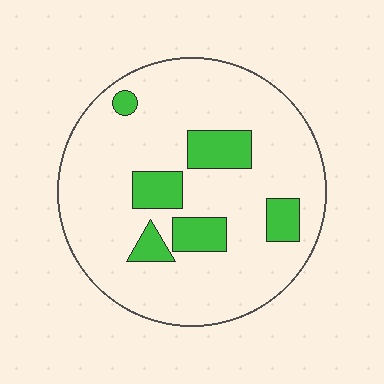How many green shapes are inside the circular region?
6.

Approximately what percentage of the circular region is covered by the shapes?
Approximately 15%.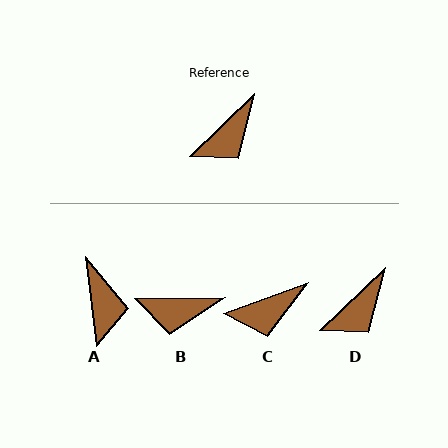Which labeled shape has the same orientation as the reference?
D.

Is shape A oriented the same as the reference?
No, it is off by about 53 degrees.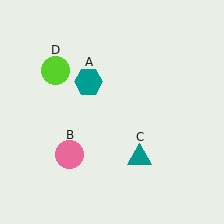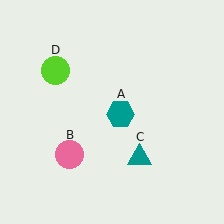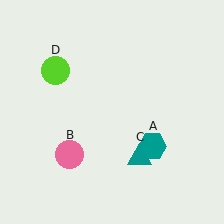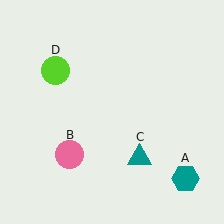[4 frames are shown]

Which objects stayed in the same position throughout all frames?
Pink circle (object B) and teal triangle (object C) and lime circle (object D) remained stationary.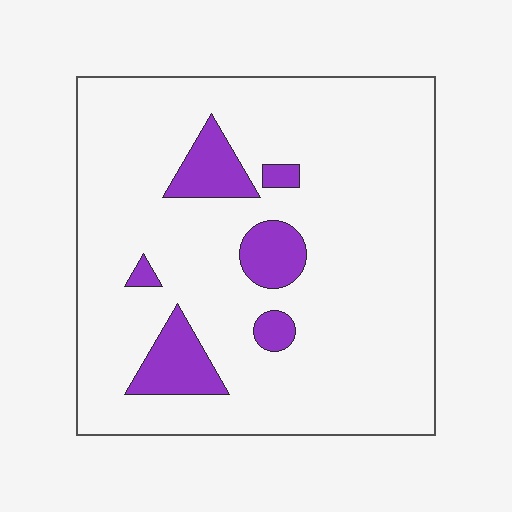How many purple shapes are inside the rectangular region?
6.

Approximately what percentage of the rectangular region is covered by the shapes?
Approximately 10%.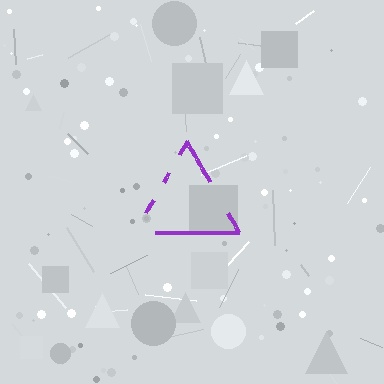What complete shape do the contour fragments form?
The contour fragments form a triangle.